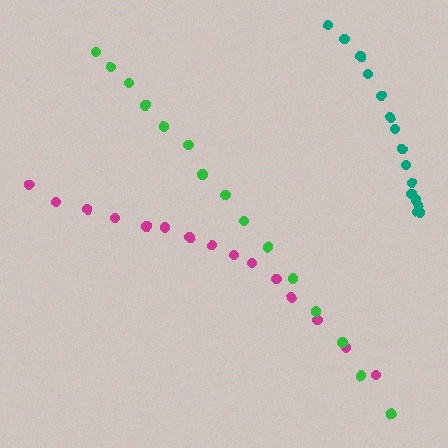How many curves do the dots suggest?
There are 3 distinct paths.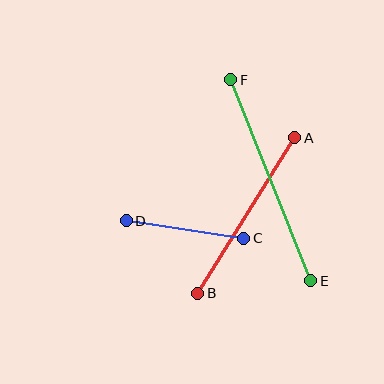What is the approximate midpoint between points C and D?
The midpoint is at approximately (185, 230) pixels.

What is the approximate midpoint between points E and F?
The midpoint is at approximately (271, 180) pixels.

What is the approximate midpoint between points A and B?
The midpoint is at approximately (246, 215) pixels.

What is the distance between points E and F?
The distance is approximately 216 pixels.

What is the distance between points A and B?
The distance is approximately 183 pixels.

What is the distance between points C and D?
The distance is approximately 119 pixels.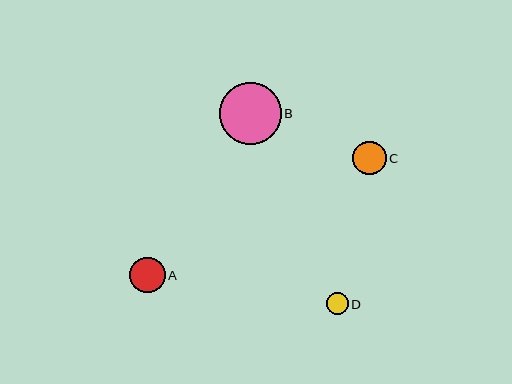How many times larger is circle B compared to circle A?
Circle B is approximately 1.8 times the size of circle A.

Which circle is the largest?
Circle B is the largest with a size of approximately 62 pixels.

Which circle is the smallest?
Circle D is the smallest with a size of approximately 22 pixels.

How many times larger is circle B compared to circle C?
Circle B is approximately 1.9 times the size of circle C.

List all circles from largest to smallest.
From largest to smallest: B, A, C, D.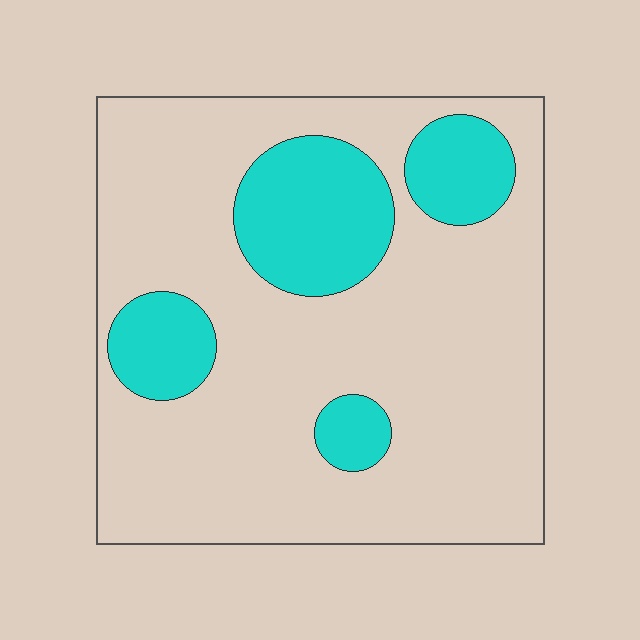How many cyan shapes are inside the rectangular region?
4.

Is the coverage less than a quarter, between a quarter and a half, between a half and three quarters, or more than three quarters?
Less than a quarter.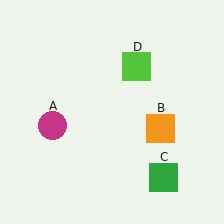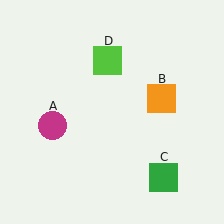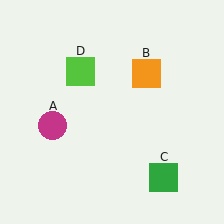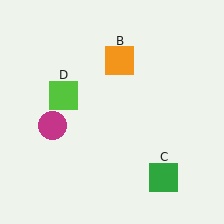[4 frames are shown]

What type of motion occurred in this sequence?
The orange square (object B), lime square (object D) rotated counterclockwise around the center of the scene.